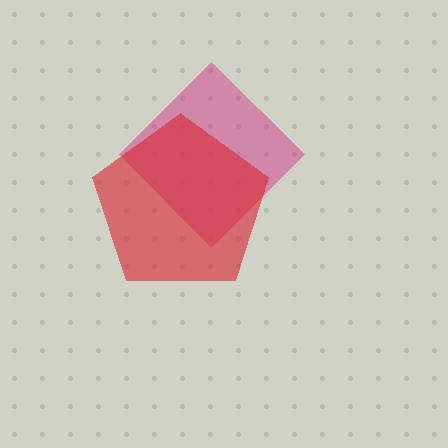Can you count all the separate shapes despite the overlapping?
Yes, there are 2 separate shapes.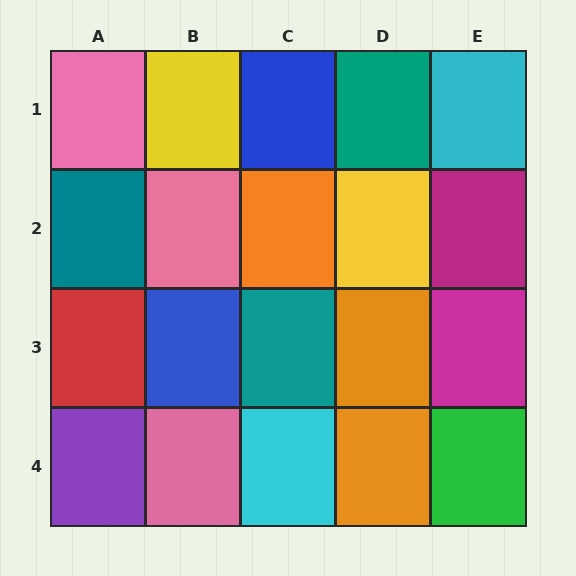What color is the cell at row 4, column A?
Purple.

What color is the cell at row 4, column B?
Pink.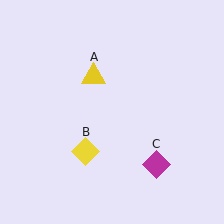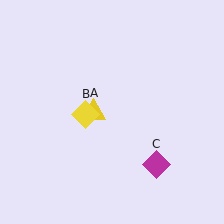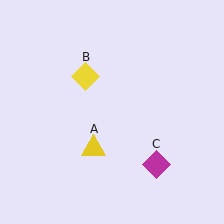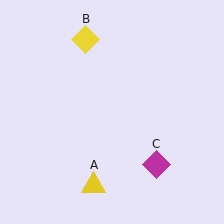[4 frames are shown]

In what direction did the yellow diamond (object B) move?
The yellow diamond (object B) moved up.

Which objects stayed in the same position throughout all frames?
Magenta diamond (object C) remained stationary.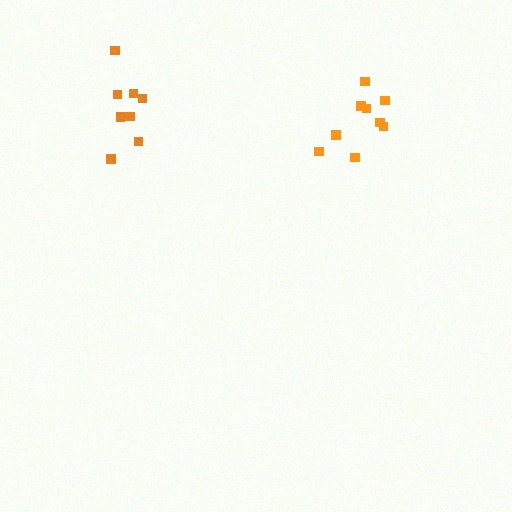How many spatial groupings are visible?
There are 2 spatial groupings.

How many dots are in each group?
Group 1: 9 dots, Group 2: 8 dots (17 total).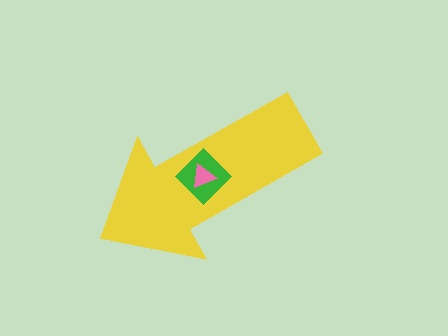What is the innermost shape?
The pink triangle.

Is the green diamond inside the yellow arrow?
Yes.